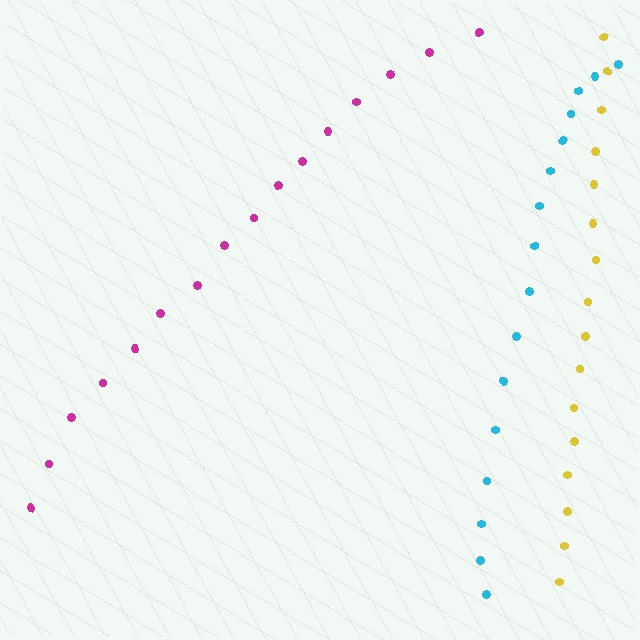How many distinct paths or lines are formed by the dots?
There are 3 distinct paths.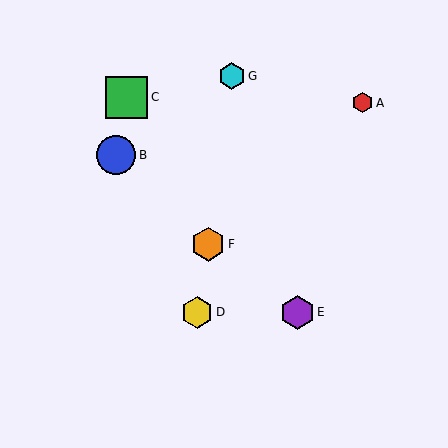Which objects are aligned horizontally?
Objects D, E are aligned horizontally.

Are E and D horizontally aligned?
Yes, both are at y≈312.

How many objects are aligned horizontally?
2 objects (D, E) are aligned horizontally.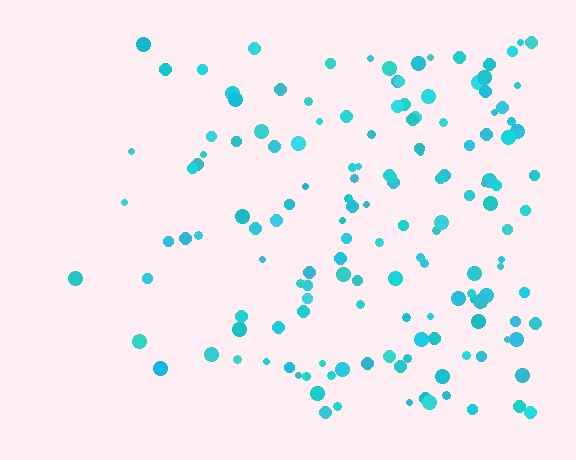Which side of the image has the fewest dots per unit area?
The left.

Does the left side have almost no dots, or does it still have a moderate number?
Still a moderate number, just noticeably fewer than the right.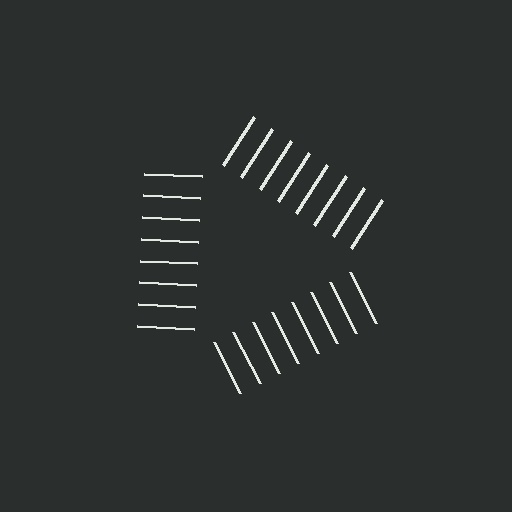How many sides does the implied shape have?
3 sides — the line-ends trace a triangle.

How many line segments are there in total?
24 — 8 along each of the 3 edges.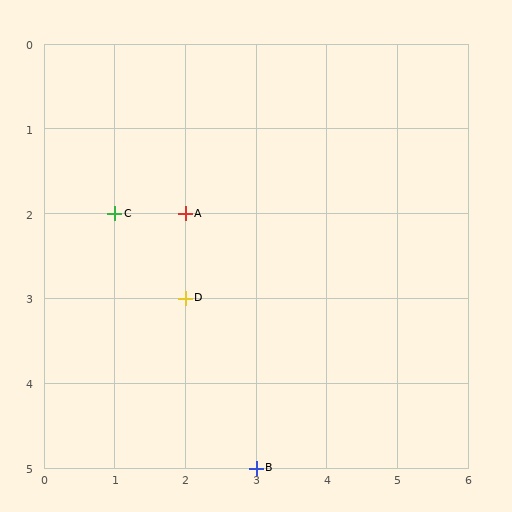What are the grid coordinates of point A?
Point A is at grid coordinates (2, 2).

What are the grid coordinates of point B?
Point B is at grid coordinates (3, 5).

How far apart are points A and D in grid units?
Points A and D are 1 row apart.